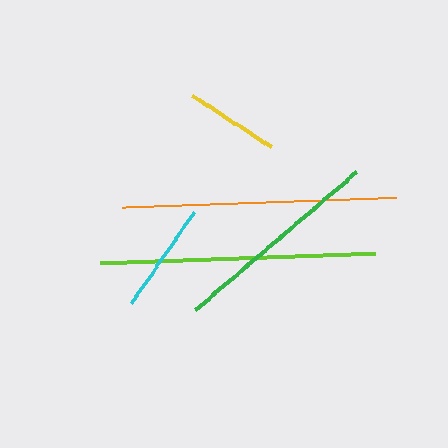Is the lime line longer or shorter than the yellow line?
The lime line is longer than the yellow line.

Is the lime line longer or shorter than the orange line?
The lime line is longer than the orange line.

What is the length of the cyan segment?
The cyan segment is approximately 111 pixels long.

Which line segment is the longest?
The lime line is the longest at approximately 274 pixels.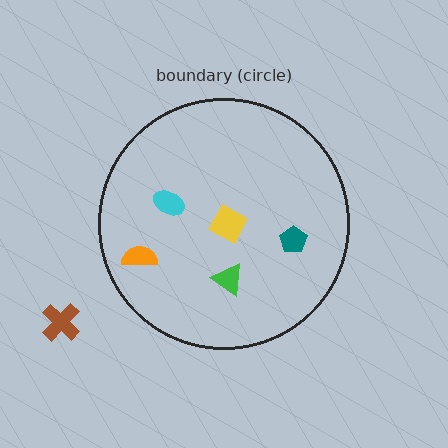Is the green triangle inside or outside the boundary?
Inside.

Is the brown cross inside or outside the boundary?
Outside.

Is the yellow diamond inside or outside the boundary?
Inside.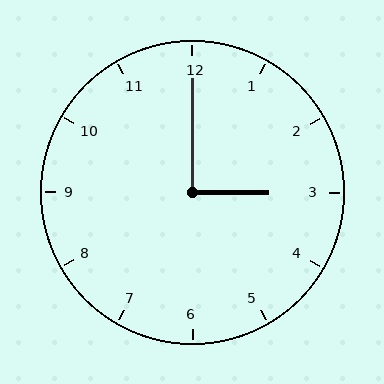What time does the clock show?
3:00.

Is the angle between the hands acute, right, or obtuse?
It is right.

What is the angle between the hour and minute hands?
Approximately 90 degrees.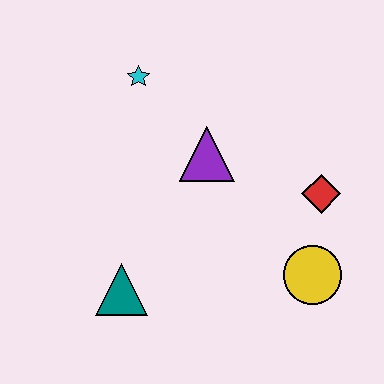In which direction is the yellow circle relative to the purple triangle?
The yellow circle is below the purple triangle.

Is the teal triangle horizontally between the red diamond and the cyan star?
No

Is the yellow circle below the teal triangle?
No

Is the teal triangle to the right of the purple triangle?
No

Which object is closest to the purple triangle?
The cyan star is closest to the purple triangle.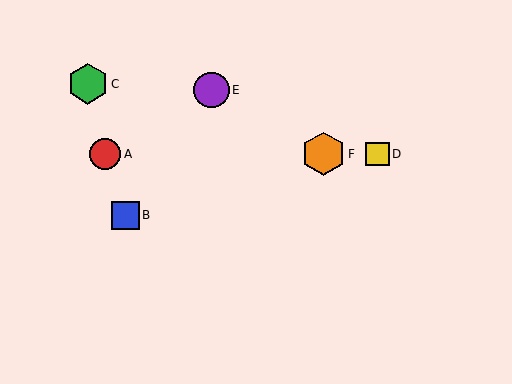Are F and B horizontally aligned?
No, F is at y≈154 and B is at y≈215.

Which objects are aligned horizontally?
Objects A, D, F are aligned horizontally.